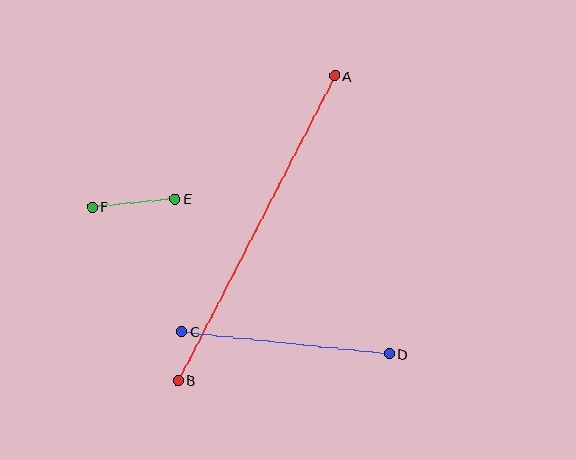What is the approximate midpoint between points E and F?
The midpoint is at approximately (134, 203) pixels.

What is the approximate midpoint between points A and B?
The midpoint is at approximately (256, 228) pixels.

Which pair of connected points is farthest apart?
Points A and B are farthest apart.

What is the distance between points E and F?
The distance is approximately 83 pixels.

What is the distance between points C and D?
The distance is approximately 209 pixels.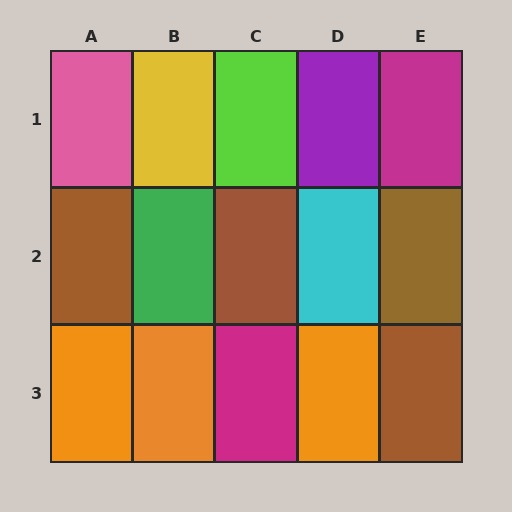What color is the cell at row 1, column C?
Lime.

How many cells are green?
1 cell is green.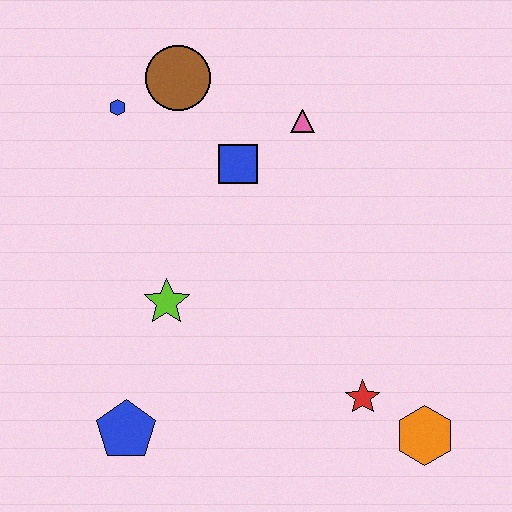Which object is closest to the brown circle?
The blue hexagon is closest to the brown circle.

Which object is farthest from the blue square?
The orange hexagon is farthest from the blue square.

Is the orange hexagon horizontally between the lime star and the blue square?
No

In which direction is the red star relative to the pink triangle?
The red star is below the pink triangle.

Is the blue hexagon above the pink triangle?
Yes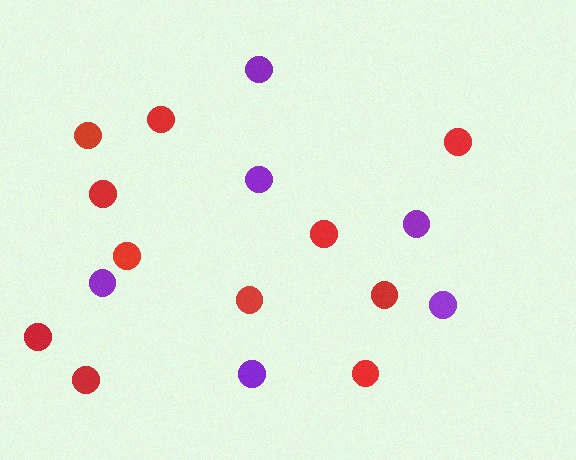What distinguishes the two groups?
There are 2 groups: one group of red circles (11) and one group of purple circles (6).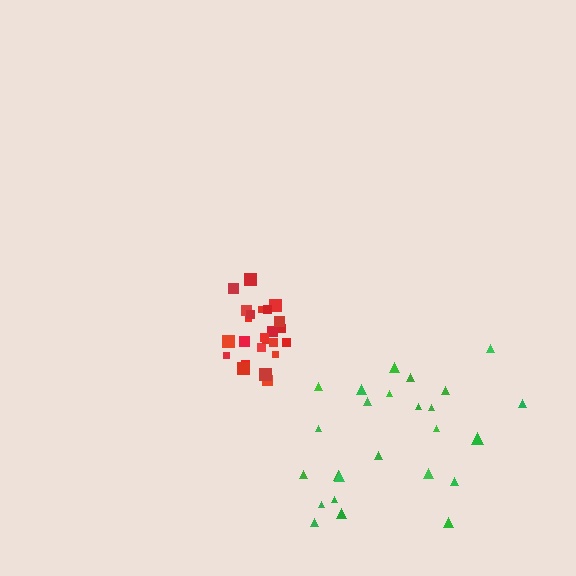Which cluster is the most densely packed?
Red.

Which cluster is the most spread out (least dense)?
Green.